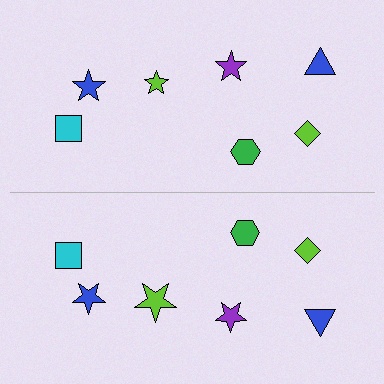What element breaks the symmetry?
The lime star on the bottom side has a different size than its mirror counterpart.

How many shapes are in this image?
There are 14 shapes in this image.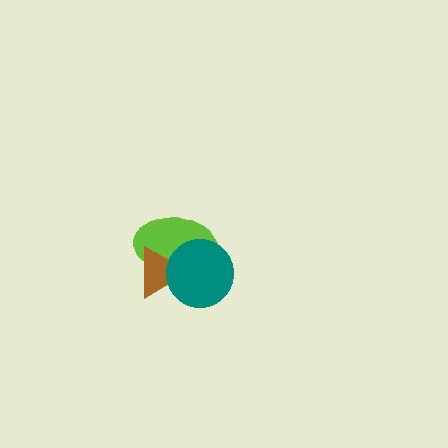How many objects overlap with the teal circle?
2 objects overlap with the teal circle.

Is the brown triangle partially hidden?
Yes, it is partially covered by another shape.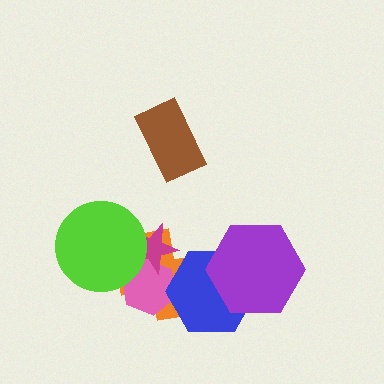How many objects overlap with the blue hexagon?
3 objects overlap with the blue hexagon.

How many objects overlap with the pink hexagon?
4 objects overlap with the pink hexagon.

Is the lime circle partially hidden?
No, no other shape covers it.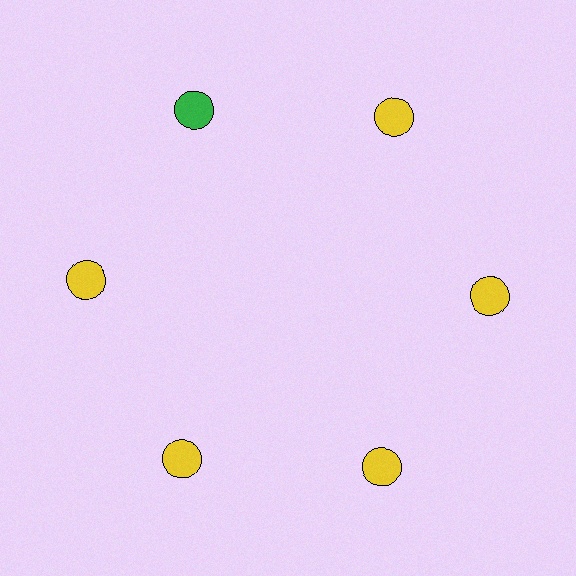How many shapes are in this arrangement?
There are 6 shapes arranged in a ring pattern.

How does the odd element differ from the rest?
It has a different color: green instead of yellow.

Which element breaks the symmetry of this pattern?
The green circle at roughly the 11 o'clock position breaks the symmetry. All other shapes are yellow circles.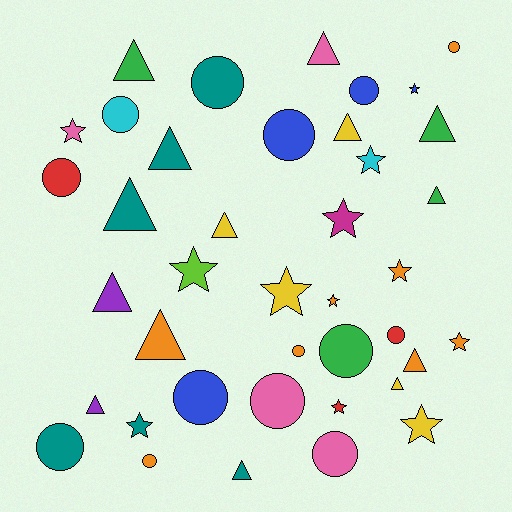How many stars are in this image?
There are 12 stars.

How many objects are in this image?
There are 40 objects.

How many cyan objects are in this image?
There are 2 cyan objects.